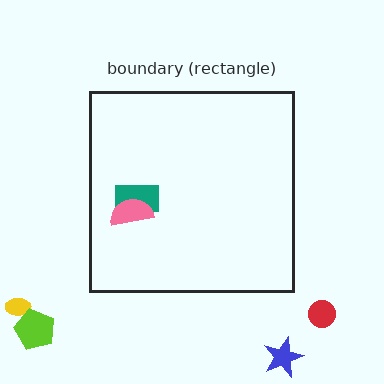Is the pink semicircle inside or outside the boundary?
Inside.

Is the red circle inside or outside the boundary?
Outside.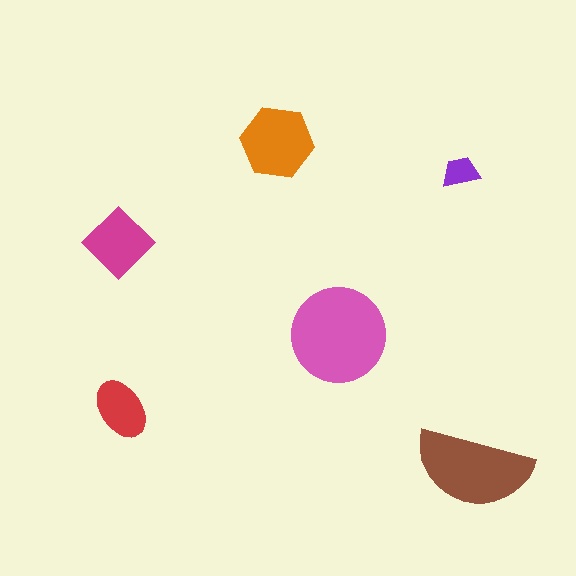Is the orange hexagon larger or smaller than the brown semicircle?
Smaller.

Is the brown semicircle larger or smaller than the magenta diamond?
Larger.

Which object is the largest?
The pink circle.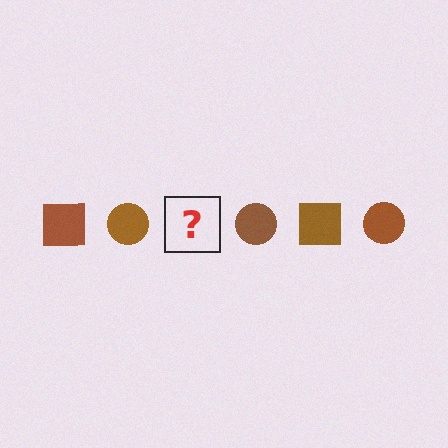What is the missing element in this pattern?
The missing element is a brown square.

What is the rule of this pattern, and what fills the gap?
The rule is that the pattern cycles through square, circle shapes in brown. The gap should be filled with a brown square.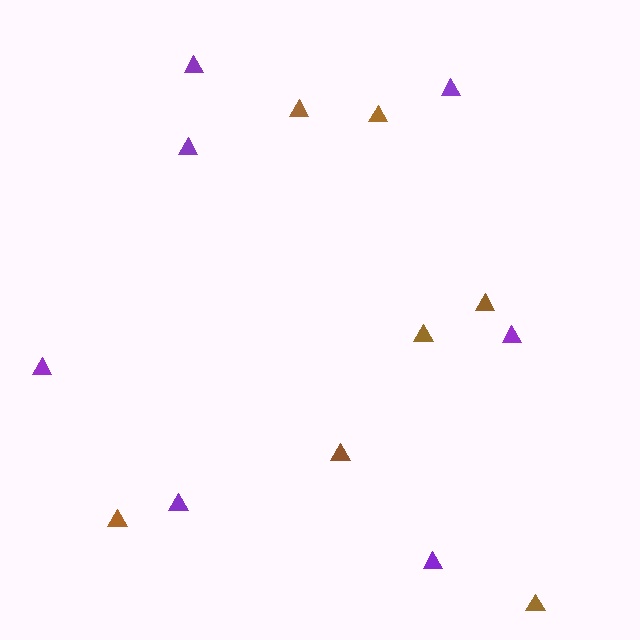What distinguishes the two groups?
There are 2 groups: one group of brown triangles (7) and one group of purple triangles (7).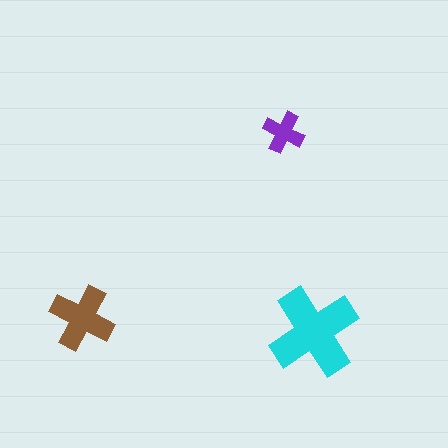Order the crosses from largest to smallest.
the cyan one, the brown one, the purple one.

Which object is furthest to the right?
The cyan cross is rightmost.